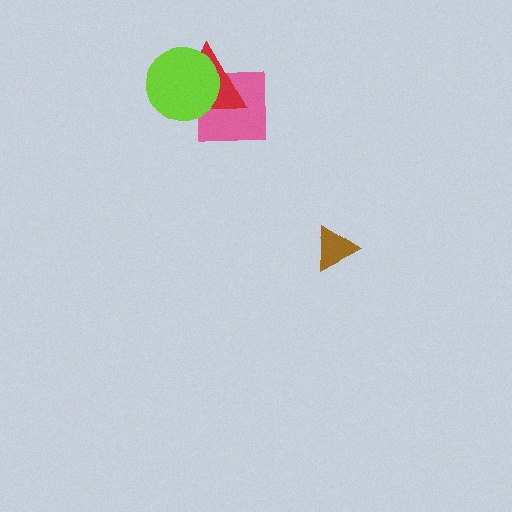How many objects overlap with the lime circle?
2 objects overlap with the lime circle.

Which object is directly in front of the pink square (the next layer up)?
The red triangle is directly in front of the pink square.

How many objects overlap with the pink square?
2 objects overlap with the pink square.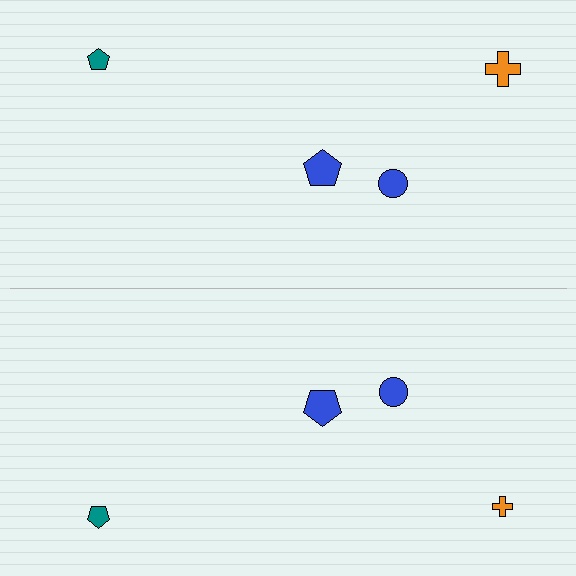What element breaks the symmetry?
The orange cross on the bottom side has a different size than its mirror counterpart.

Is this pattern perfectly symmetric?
No, the pattern is not perfectly symmetric. The orange cross on the bottom side has a different size than its mirror counterpart.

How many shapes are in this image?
There are 8 shapes in this image.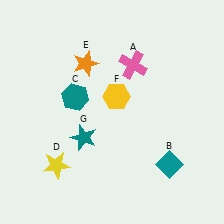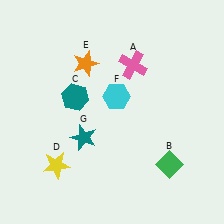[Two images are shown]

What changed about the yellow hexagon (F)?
In Image 1, F is yellow. In Image 2, it changed to cyan.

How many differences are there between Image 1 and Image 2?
There are 2 differences between the two images.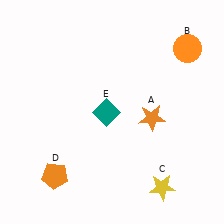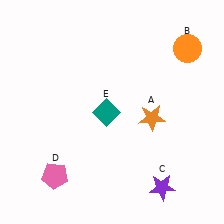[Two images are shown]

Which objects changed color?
C changed from yellow to purple. D changed from orange to pink.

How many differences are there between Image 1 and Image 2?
There are 2 differences between the two images.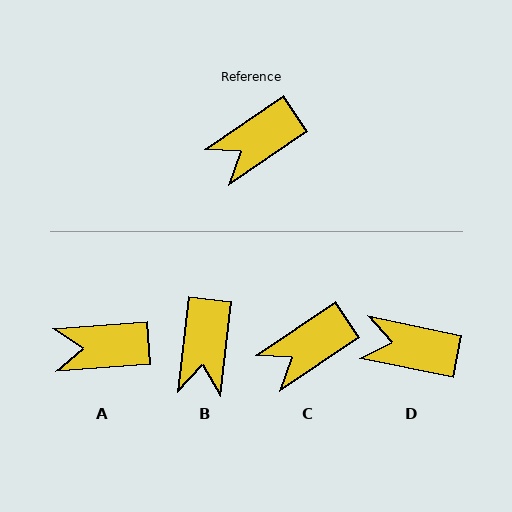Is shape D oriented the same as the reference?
No, it is off by about 46 degrees.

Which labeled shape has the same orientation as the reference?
C.